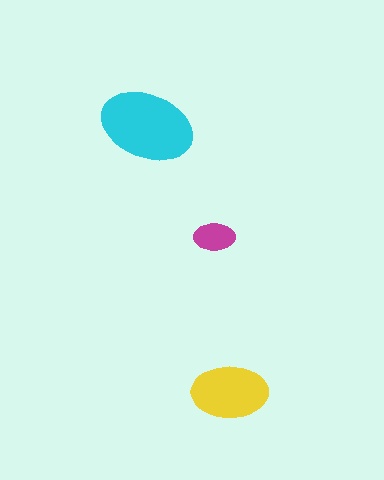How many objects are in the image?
There are 3 objects in the image.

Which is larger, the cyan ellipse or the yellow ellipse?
The cyan one.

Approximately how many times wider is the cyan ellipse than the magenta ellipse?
About 2.5 times wider.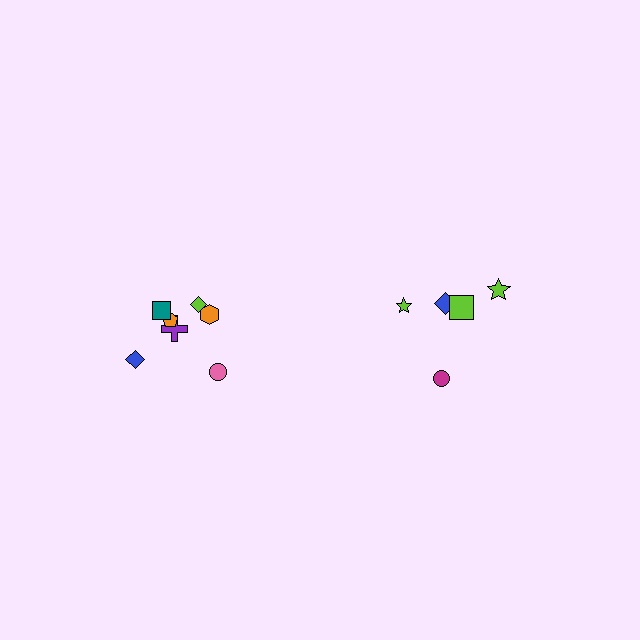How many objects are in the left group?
There are 7 objects.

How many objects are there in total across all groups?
There are 12 objects.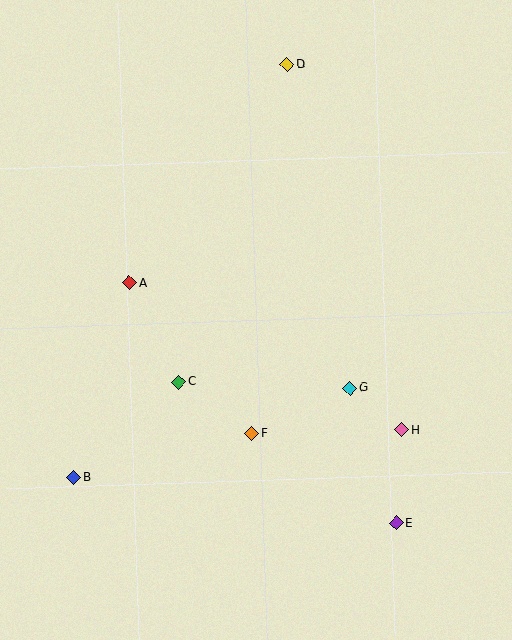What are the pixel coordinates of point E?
Point E is at (396, 523).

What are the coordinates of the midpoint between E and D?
The midpoint between E and D is at (342, 294).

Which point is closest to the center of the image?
Point C at (179, 382) is closest to the center.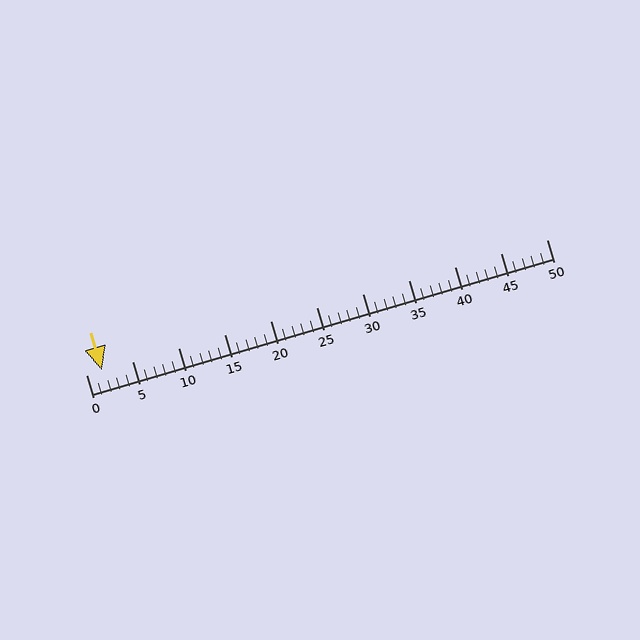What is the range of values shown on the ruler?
The ruler shows values from 0 to 50.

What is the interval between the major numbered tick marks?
The major tick marks are spaced 5 units apart.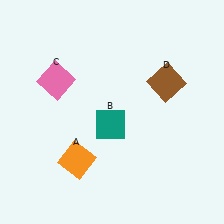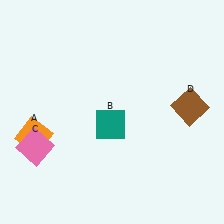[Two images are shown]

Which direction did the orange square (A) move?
The orange square (A) moved left.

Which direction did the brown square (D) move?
The brown square (D) moved down.